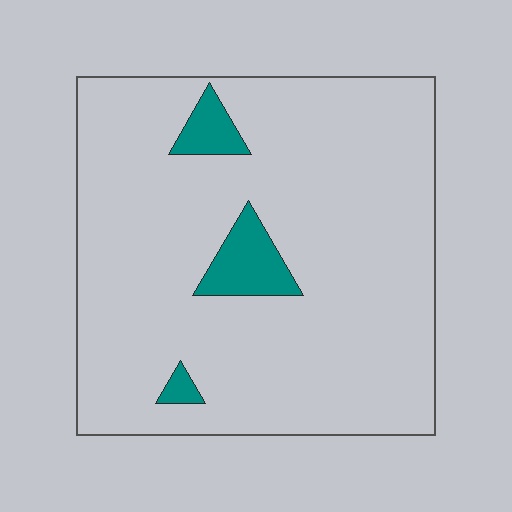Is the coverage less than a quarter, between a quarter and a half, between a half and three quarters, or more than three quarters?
Less than a quarter.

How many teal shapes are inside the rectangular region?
3.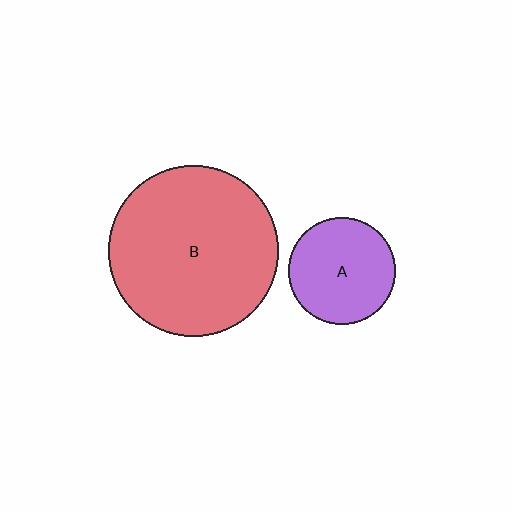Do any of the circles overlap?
No, none of the circles overlap.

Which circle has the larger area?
Circle B (red).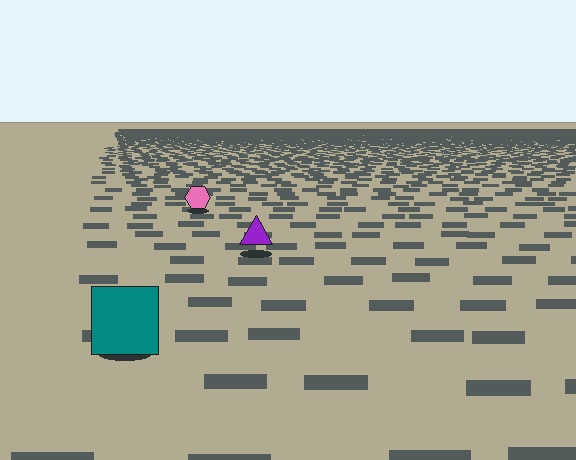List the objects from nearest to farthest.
From nearest to farthest: the teal square, the purple triangle, the pink hexagon.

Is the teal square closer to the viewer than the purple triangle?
Yes. The teal square is closer — you can tell from the texture gradient: the ground texture is coarser near it.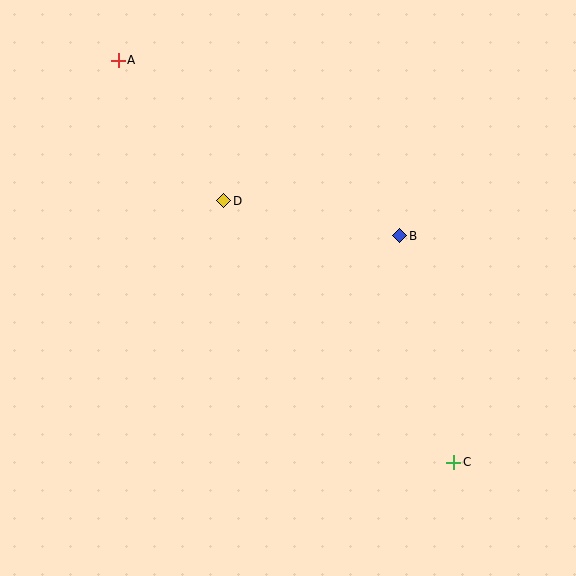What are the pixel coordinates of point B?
Point B is at (400, 236).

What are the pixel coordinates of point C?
Point C is at (454, 462).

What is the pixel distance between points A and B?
The distance between A and B is 332 pixels.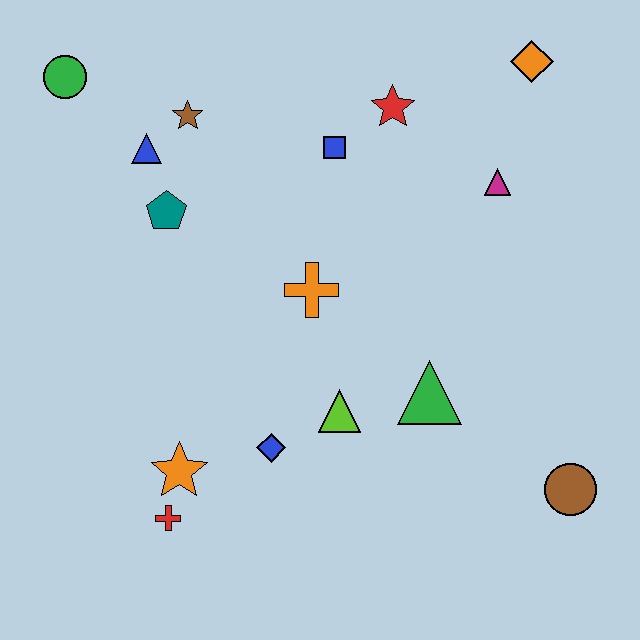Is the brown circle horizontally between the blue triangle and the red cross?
No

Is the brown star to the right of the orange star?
Yes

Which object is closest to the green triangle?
The lime triangle is closest to the green triangle.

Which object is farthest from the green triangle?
The green circle is farthest from the green triangle.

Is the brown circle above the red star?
No